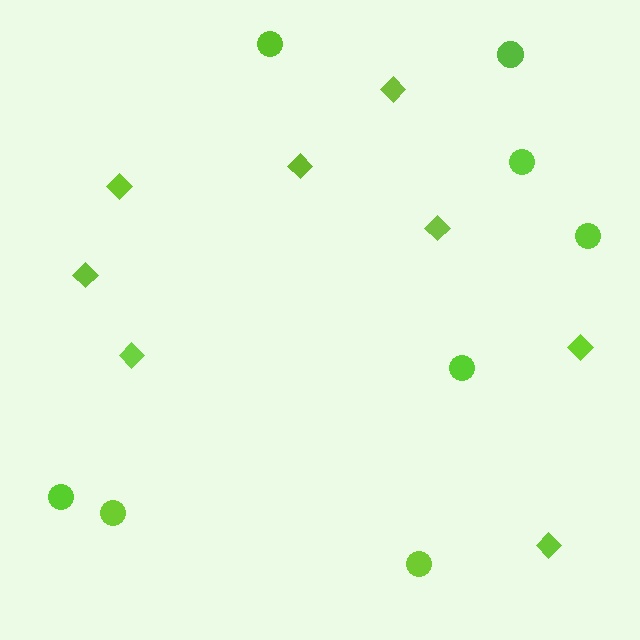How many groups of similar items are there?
There are 2 groups: one group of diamonds (8) and one group of circles (8).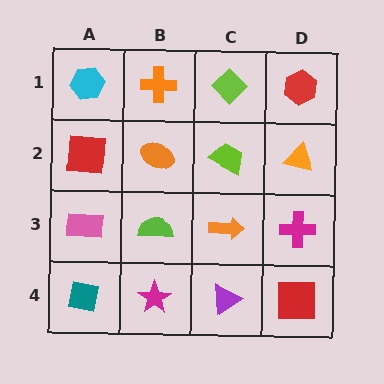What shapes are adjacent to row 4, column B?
A lime semicircle (row 3, column B), a teal square (row 4, column A), a purple triangle (row 4, column C).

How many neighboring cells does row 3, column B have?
4.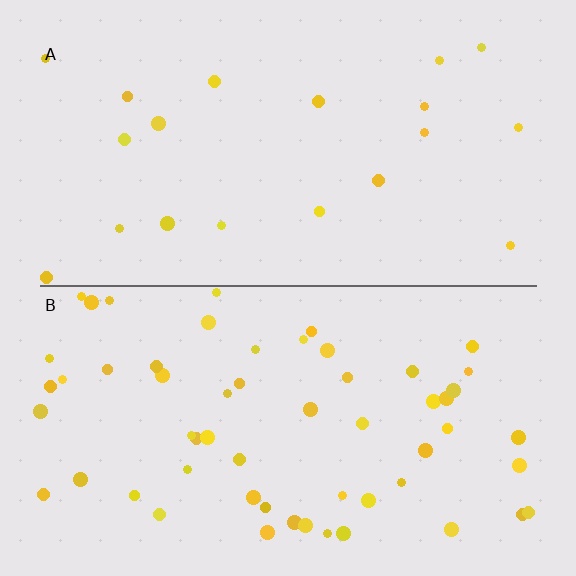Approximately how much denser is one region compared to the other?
Approximately 2.9× — region B over region A.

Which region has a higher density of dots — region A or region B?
B (the bottom).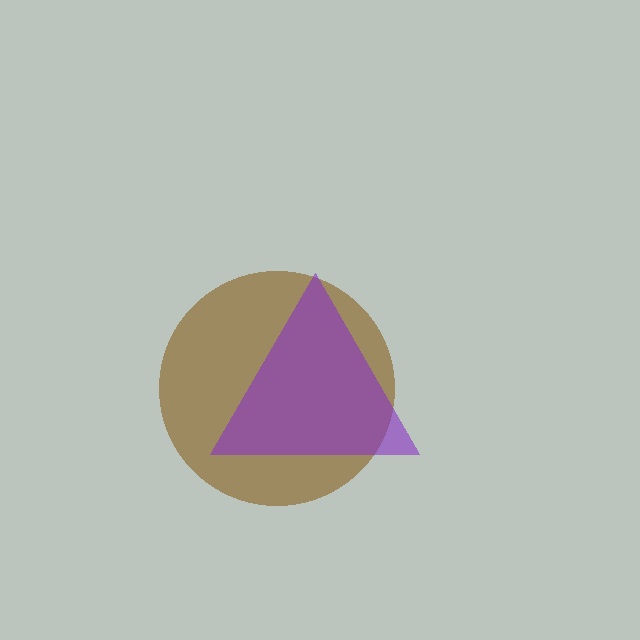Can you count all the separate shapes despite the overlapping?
Yes, there are 2 separate shapes.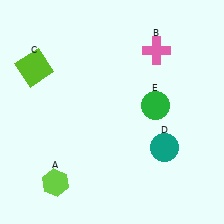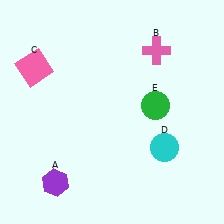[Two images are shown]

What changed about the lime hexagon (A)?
In Image 1, A is lime. In Image 2, it changed to purple.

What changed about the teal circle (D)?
In Image 1, D is teal. In Image 2, it changed to cyan.